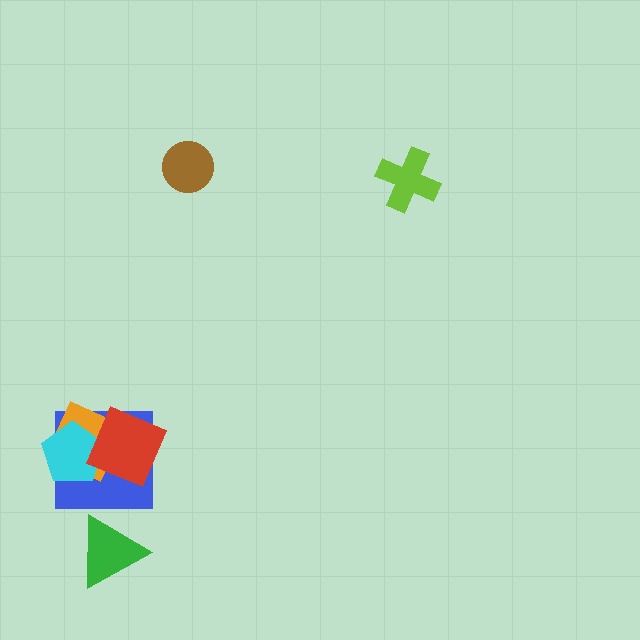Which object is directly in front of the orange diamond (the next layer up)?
The cyan pentagon is directly in front of the orange diamond.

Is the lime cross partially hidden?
No, no other shape covers it.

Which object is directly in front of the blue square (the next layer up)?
The orange diamond is directly in front of the blue square.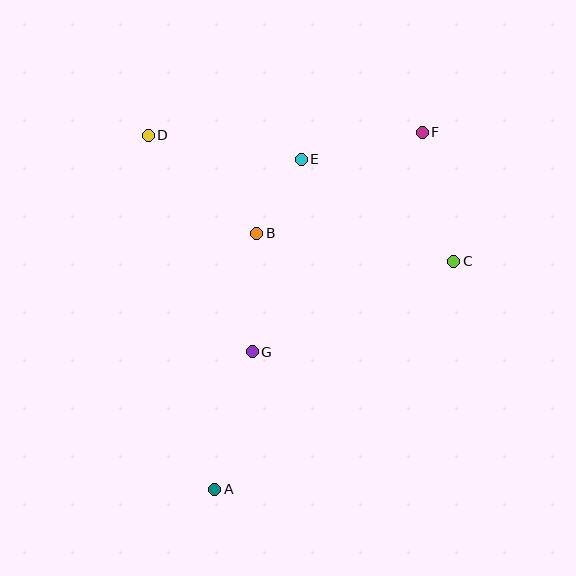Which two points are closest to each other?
Points B and E are closest to each other.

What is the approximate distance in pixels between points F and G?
The distance between F and G is approximately 277 pixels.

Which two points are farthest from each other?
Points A and F are farthest from each other.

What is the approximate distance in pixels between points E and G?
The distance between E and G is approximately 198 pixels.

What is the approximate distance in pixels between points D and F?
The distance between D and F is approximately 274 pixels.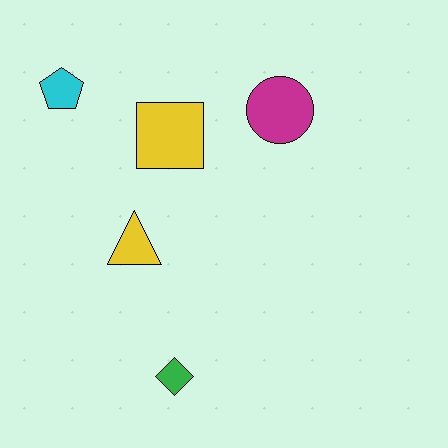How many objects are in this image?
There are 5 objects.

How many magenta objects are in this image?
There is 1 magenta object.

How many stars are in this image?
There are no stars.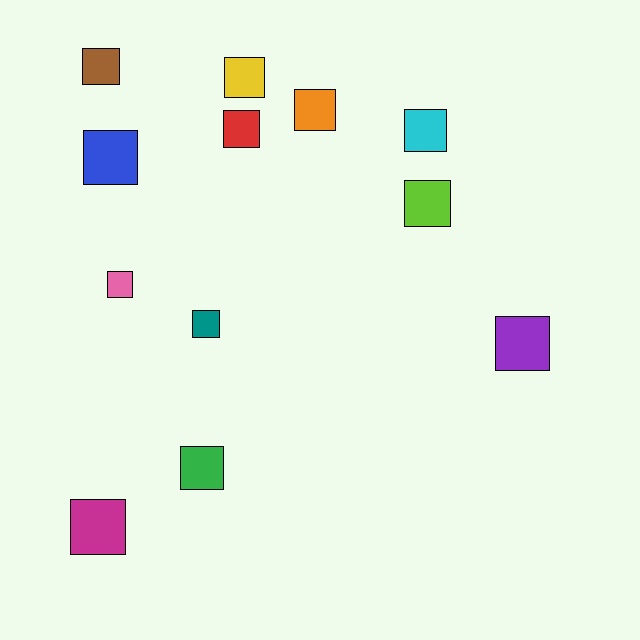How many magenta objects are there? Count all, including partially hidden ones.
There is 1 magenta object.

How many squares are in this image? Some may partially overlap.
There are 12 squares.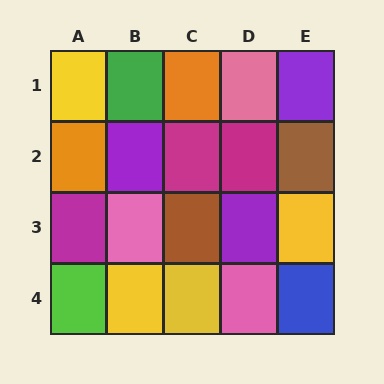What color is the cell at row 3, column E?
Yellow.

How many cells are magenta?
3 cells are magenta.